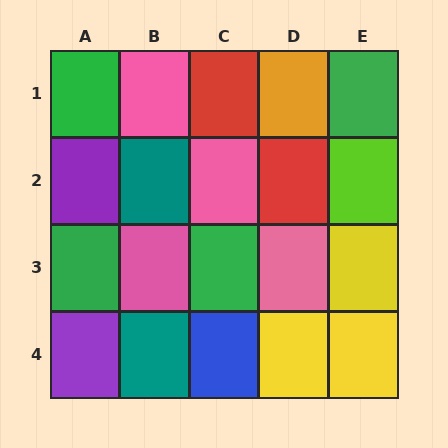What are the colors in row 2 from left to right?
Purple, teal, pink, red, lime.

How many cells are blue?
1 cell is blue.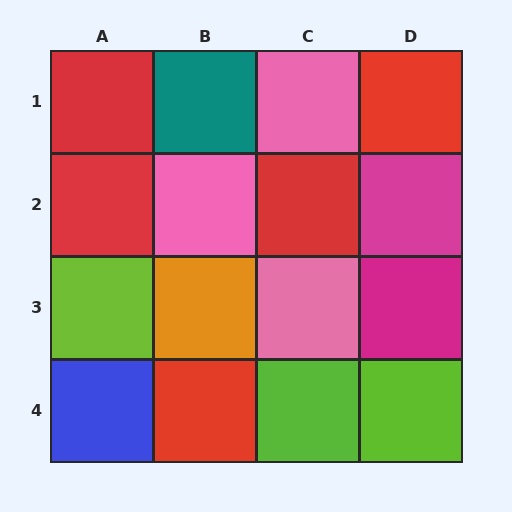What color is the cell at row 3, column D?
Magenta.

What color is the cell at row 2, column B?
Pink.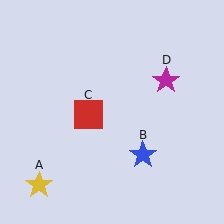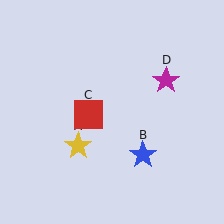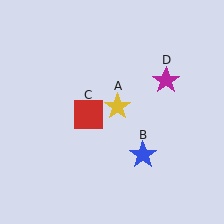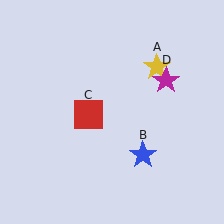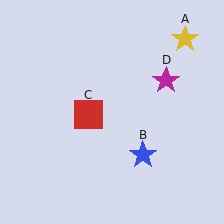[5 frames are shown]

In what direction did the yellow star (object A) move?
The yellow star (object A) moved up and to the right.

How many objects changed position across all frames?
1 object changed position: yellow star (object A).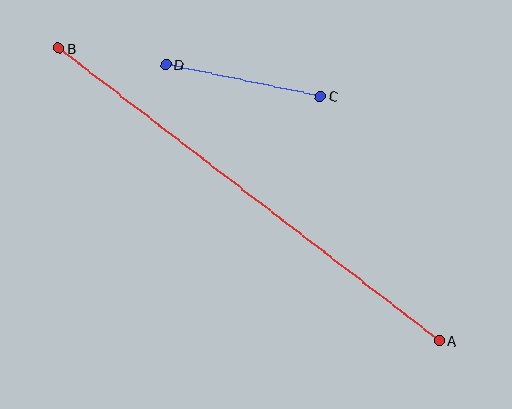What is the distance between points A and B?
The distance is approximately 480 pixels.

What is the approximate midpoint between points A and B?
The midpoint is at approximately (249, 194) pixels.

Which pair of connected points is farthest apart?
Points A and B are farthest apart.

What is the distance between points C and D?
The distance is approximately 158 pixels.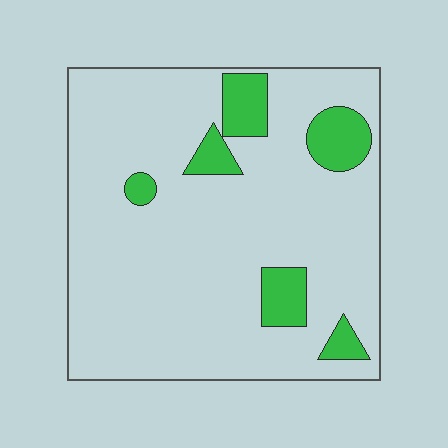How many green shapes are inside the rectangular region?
6.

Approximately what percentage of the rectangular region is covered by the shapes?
Approximately 15%.